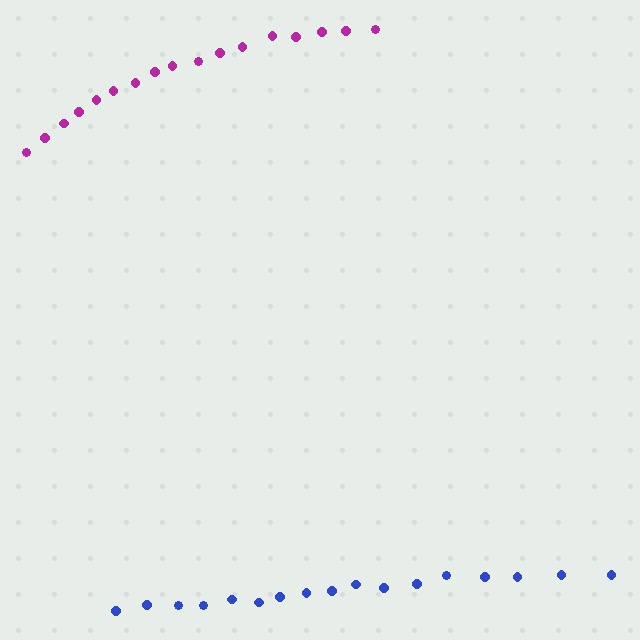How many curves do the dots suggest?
There are 2 distinct paths.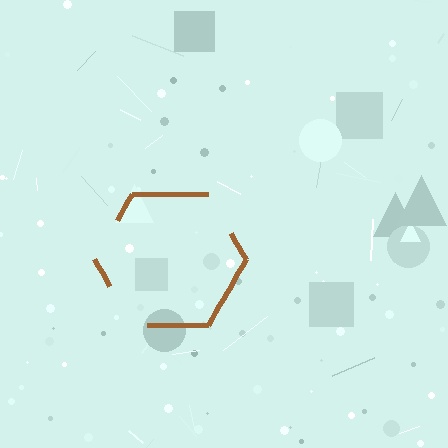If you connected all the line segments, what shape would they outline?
They would outline a hexagon.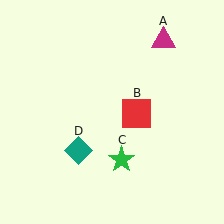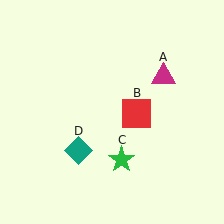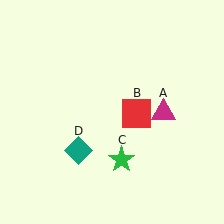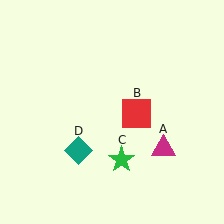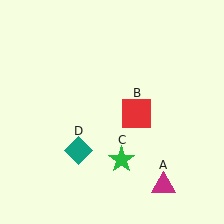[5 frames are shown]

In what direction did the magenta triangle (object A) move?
The magenta triangle (object A) moved down.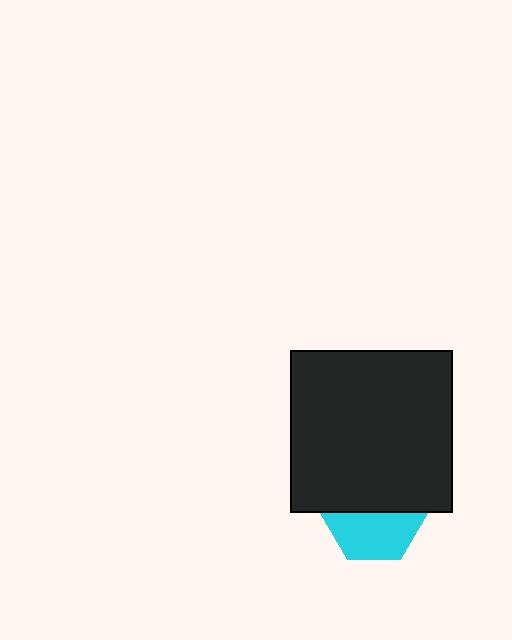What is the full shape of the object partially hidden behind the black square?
The partially hidden object is a cyan hexagon.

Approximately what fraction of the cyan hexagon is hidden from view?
Roughly 50% of the cyan hexagon is hidden behind the black square.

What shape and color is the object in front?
The object in front is a black square.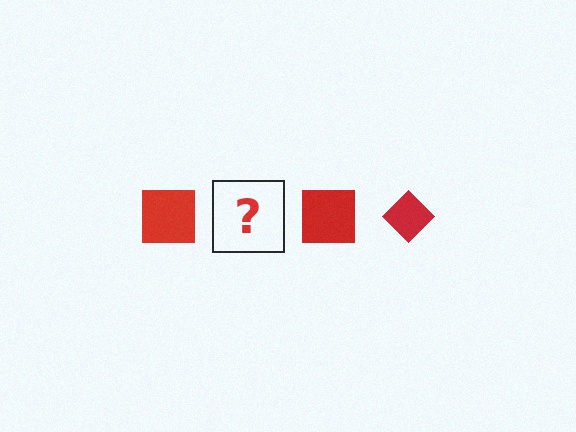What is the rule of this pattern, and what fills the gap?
The rule is that the pattern cycles through square, diamond shapes in red. The gap should be filled with a red diamond.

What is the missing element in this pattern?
The missing element is a red diamond.